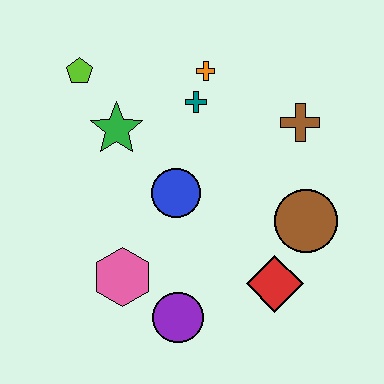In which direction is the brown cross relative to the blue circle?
The brown cross is to the right of the blue circle.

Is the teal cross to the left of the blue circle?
No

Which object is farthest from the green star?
The red diamond is farthest from the green star.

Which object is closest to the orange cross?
The teal cross is closest to the orange cross.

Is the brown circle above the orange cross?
No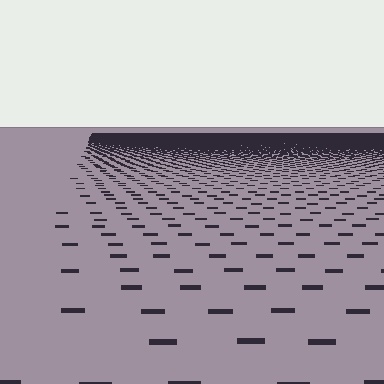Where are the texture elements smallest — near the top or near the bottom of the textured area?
Near the top.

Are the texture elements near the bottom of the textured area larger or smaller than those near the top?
Larger. Near the bottom, elements are closer to the viewer and appear at a bigger on-screen size.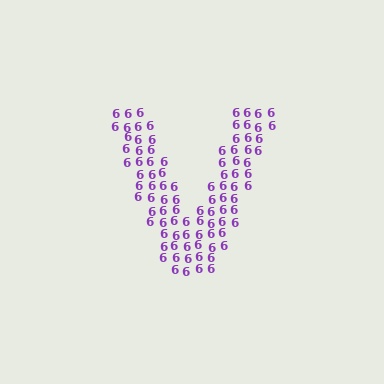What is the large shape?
The large shape is the letter V.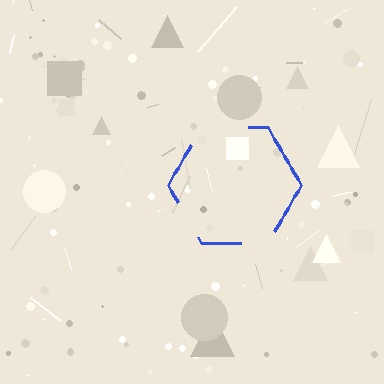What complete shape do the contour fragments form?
The contour fragments form a hexagon.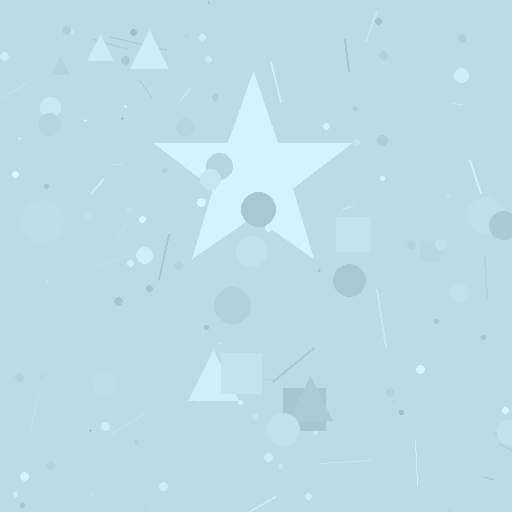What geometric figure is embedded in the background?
A star is embedded in the background.